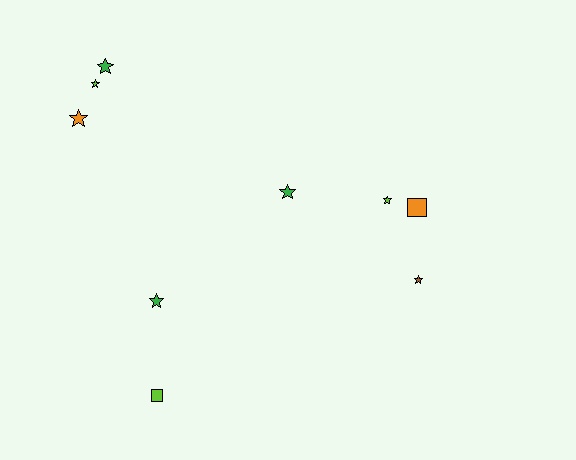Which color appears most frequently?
Green, with 3 objects.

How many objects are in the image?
There are 9 objects.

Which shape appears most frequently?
Star, with 7 objects.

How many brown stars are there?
There is 1 brown star.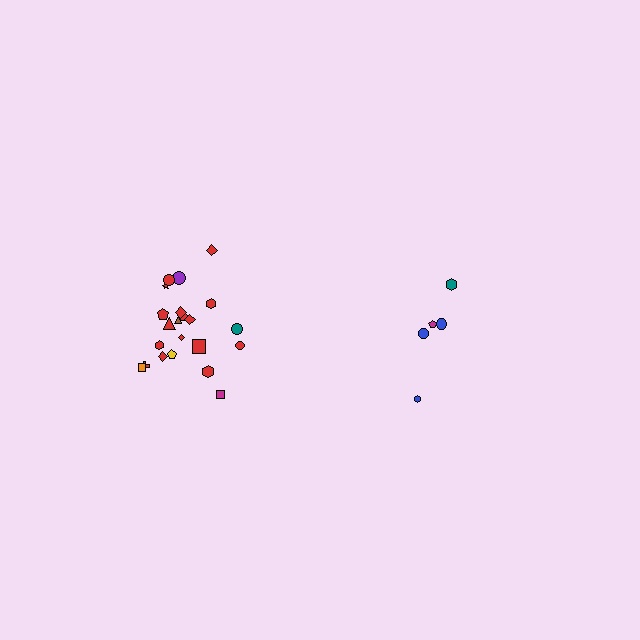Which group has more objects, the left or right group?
The left group.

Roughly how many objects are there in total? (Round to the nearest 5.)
Roughly 25 objects in total.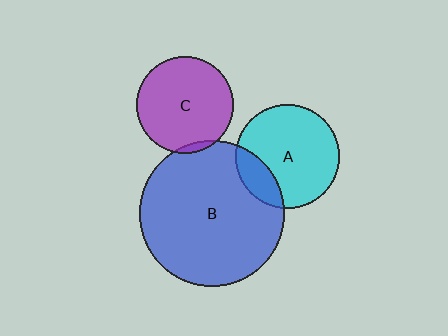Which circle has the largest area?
Circle B (blue).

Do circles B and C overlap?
Yes.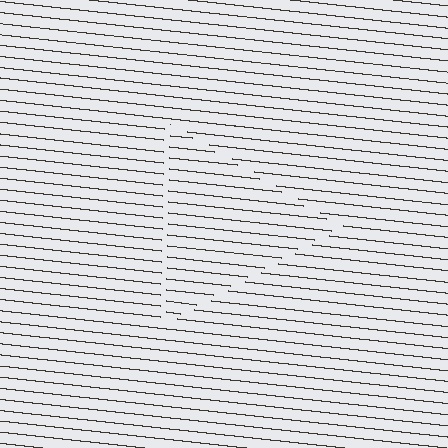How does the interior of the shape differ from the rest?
The interior of the shape contains the same grating, shifted by half a period — the contour is defined by the phase discontinuity where line-ends from the inner and outer gratings abut.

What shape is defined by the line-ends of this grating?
An illusory triangle. The interior of the shape contains the same grating, shifted by half a period — the contour is defined by the phase discontinuity where line-ends from the inner and outer gratings abut.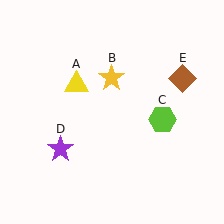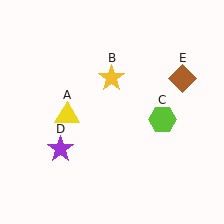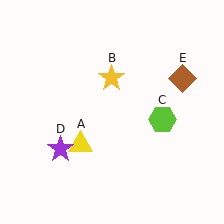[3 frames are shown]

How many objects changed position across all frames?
1 object changed position: yellow triangle (object A).